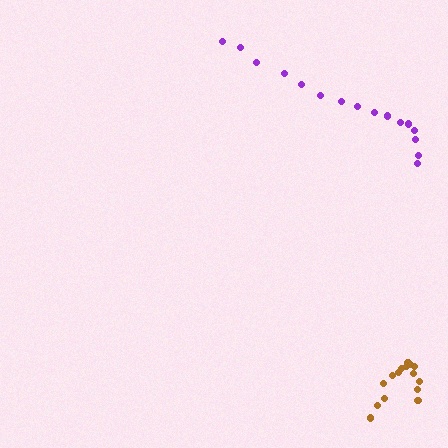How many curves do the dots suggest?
There are 2 distinct paths.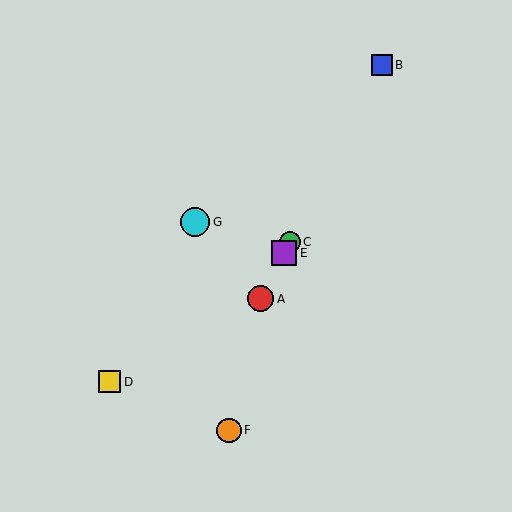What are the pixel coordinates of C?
Object C is at (290, 242).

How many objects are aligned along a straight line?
4 objects (A, B, C, E) are aligned along a straight line.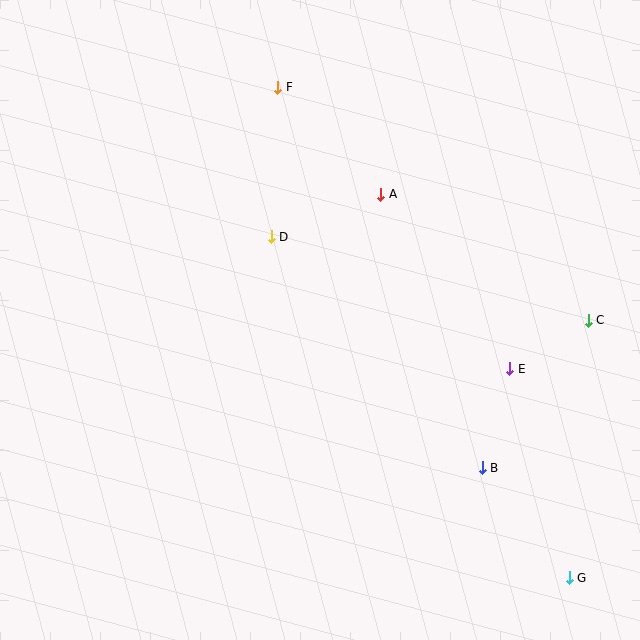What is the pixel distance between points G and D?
The distance between G and D is 453 pixels.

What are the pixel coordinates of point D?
Point D is at (271, 237).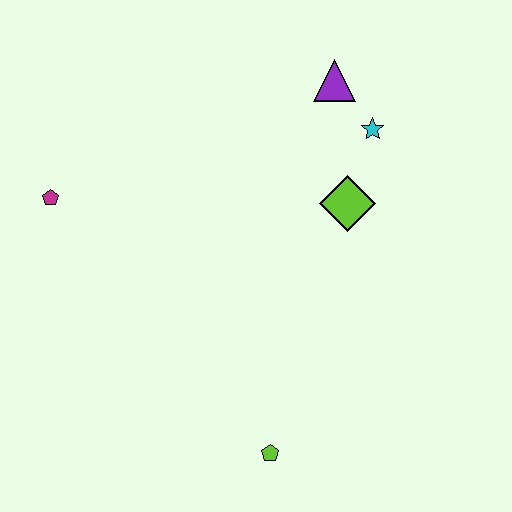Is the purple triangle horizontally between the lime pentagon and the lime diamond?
Yes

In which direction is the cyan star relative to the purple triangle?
The cyan star is below the purple triangle.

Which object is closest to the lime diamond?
The cyan star is closest to the lime diamond.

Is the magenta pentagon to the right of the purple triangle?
No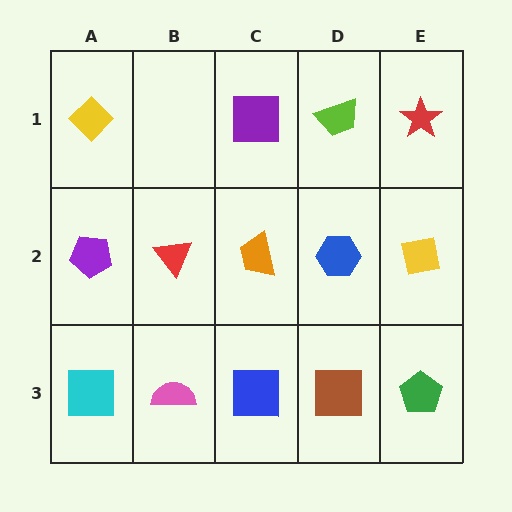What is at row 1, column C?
A purple square.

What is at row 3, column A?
A cyan square.